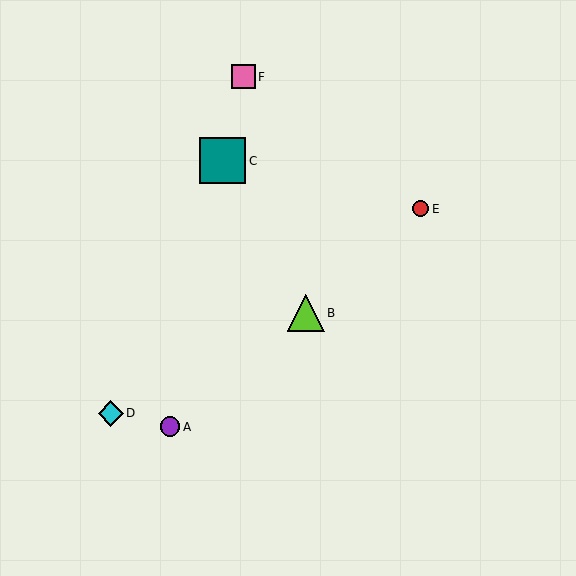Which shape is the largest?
The teal square (labeled C) is the largest.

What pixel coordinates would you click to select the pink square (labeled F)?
Click at (243, 77) to select the pink square F.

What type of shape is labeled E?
Shape E is a red circle.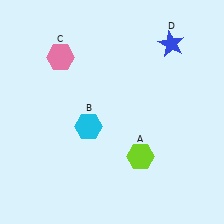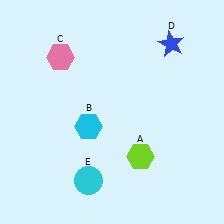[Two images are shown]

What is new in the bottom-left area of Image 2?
A cyan circle (E) was added in the bottom-left area of Image 2.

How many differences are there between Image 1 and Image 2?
There is 1 difference between the two images.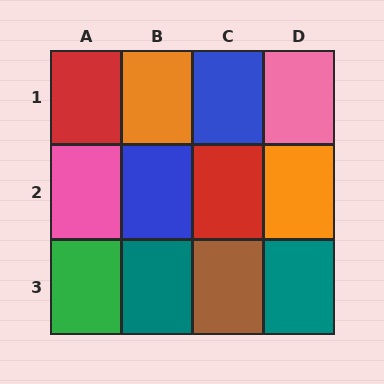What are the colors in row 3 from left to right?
Green, teal, brown, teal.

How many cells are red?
2 cells are red.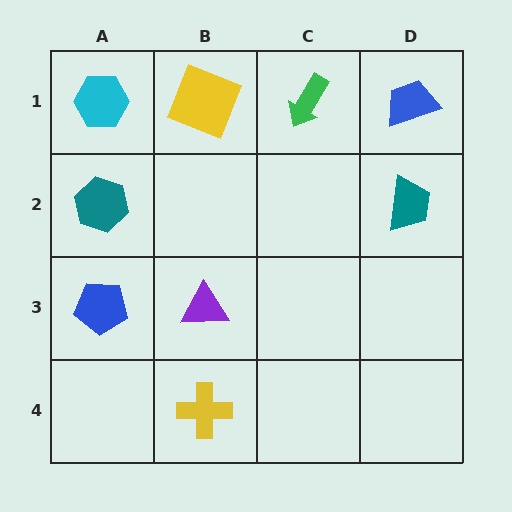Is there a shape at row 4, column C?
No, that cell is empty.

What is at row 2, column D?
A teal trapezoid.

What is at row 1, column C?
A green arrow.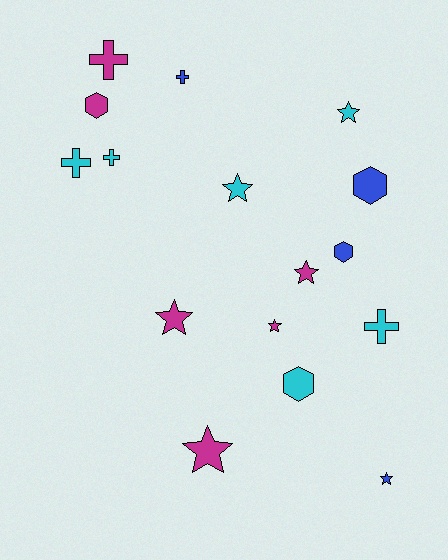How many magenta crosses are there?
There is 1 magenta cross.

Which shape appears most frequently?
Star, with 7 objects.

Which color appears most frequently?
Magenta, with 6 objects.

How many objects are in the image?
There are 16 objects.